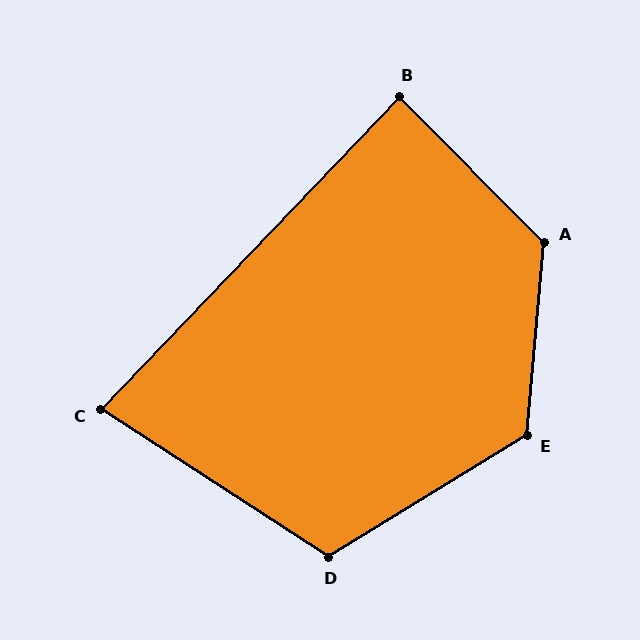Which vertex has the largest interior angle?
A, at approximately 130 degrees.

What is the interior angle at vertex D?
Approximately 116 degrees (obtuse).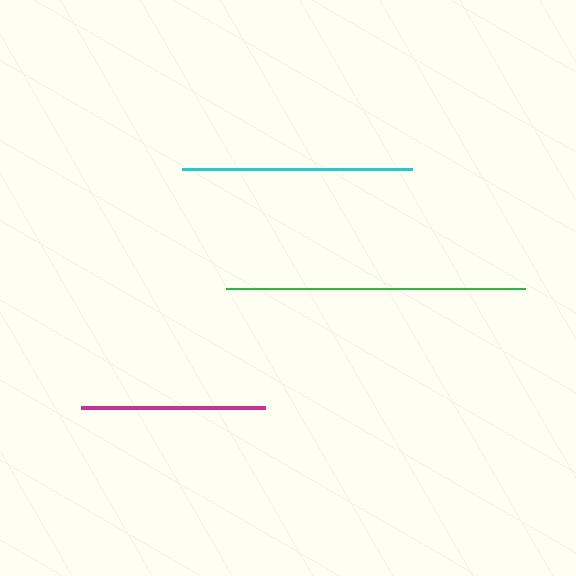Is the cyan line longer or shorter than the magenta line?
The cyan line is longer than the magenta line.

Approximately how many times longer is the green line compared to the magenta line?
The green line is approximately 1.6 times the length of the magenta line.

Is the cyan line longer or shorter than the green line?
The green line is longer than the cyan line.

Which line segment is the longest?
The green line is the longest at approximately 299 pixels.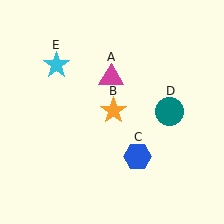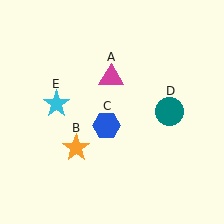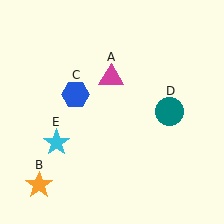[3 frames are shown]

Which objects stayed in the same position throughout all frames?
Magenta triangle (object A) and teal circle (object D) remained stationary.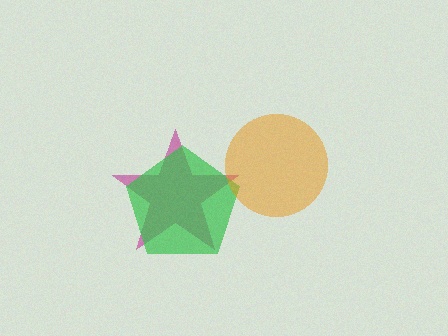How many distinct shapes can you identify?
There are 3 distinct shapes: a magenta star, a green pentagon, an orange circle.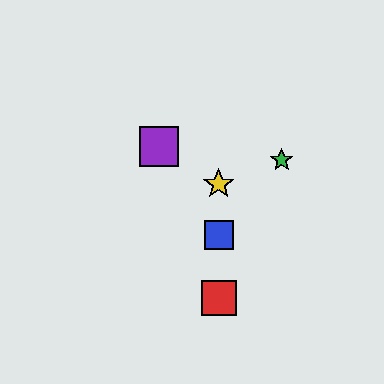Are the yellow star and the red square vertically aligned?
Yes, both are at x≈219.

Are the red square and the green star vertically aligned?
No, the red square is at x≈219 and the green star is at x≈282.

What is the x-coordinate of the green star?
The green star is at x≈282.